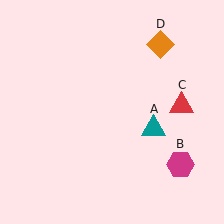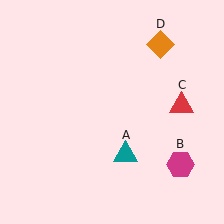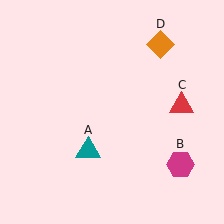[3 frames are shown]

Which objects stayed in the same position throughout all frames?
Magenta hexagon (object B) and red triangle (object C) and orange diamond (object D) remained stationary.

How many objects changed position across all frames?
1 object changed position: teal triangle (object A).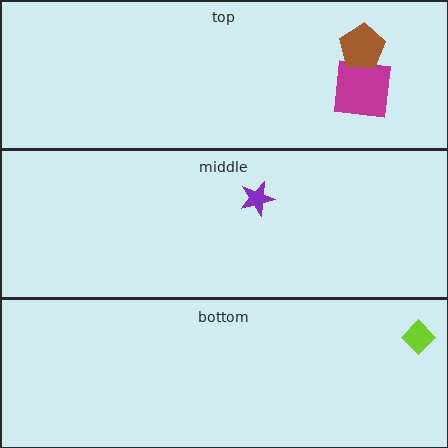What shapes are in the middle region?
The purple star.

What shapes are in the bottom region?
The lime diamond.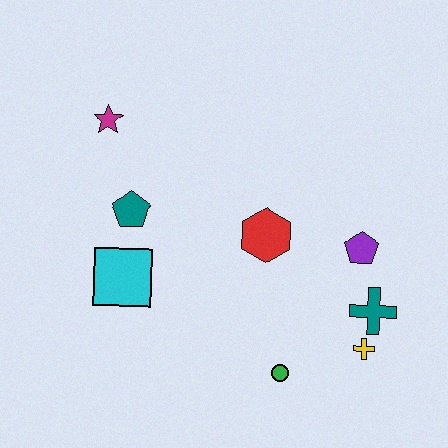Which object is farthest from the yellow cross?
The magenta star is farthest from the yellow cross.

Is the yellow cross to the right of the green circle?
Yes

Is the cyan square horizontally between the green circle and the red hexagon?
No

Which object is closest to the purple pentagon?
The teal cross is closest to the purple pentagon.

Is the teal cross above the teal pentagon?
No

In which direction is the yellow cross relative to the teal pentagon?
The yellow cross is to the right of the teal pentagon.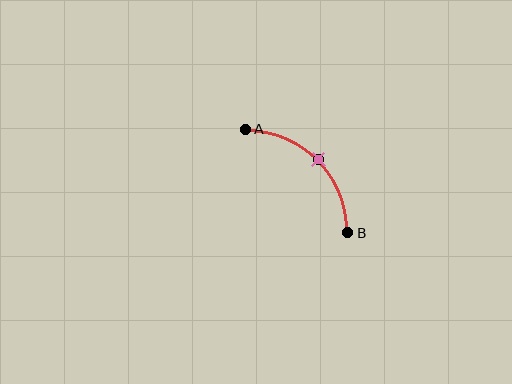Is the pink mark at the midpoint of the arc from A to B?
Yes. The pink mark lies on the arc at equal arc-length from both A and B — it is the arc midpoint.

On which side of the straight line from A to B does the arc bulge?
The arc bulges above and to the right of the straight line connecting A and B.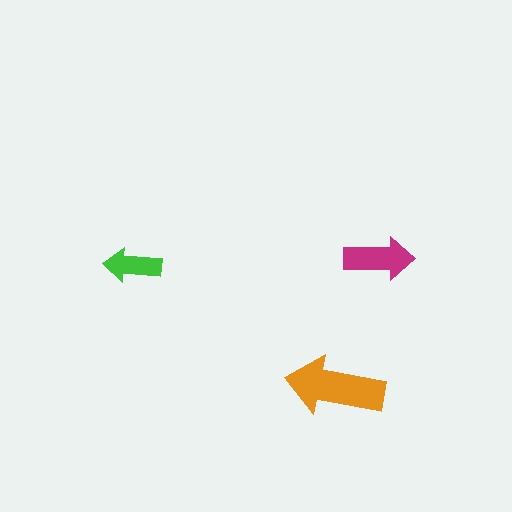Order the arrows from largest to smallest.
the orange one, the magenta one, the green one.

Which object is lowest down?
The orange arrow is bottommost.